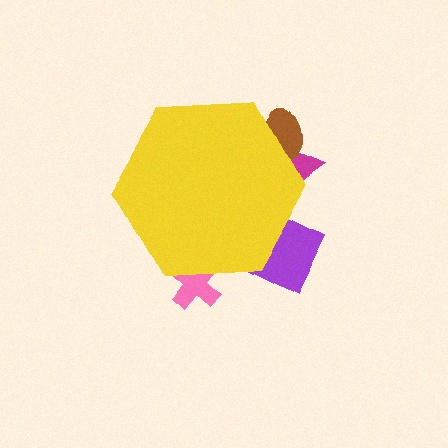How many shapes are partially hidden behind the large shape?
4 shapes are partially hidden.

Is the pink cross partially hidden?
Yes, the pink cross is partially hidden behind the yellow hexagon.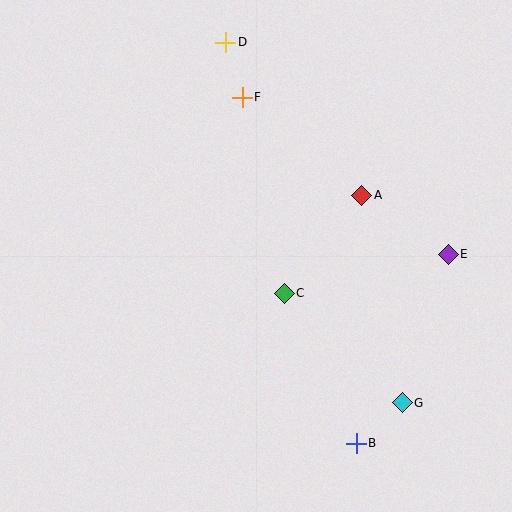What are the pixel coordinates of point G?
Point G is at (402, 403).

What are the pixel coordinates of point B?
Point B is at (356, 443).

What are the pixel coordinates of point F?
Point F is at (242, 97).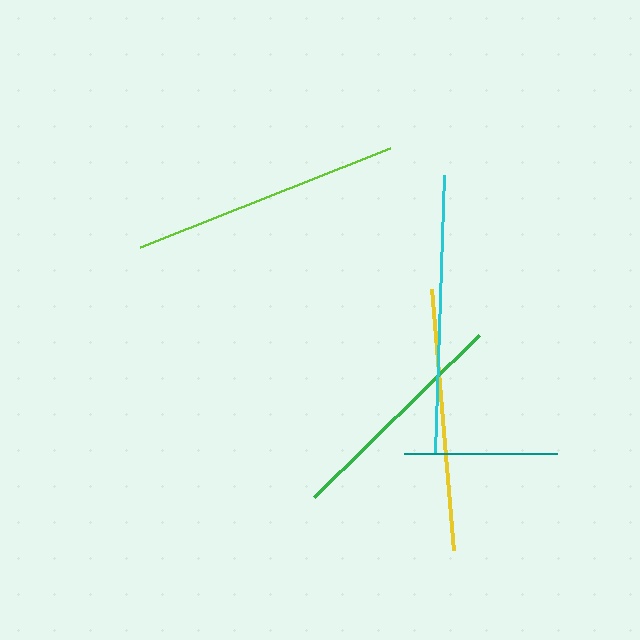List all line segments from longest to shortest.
From longest to shortest: cyan, lime, yellow, green, teal.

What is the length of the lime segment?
The lime segment is approximately 269 pixels long.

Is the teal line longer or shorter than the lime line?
The lime line is longer than the teal line.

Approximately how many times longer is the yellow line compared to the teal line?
The yellow line is approximately 1.7 times the length of the teal line.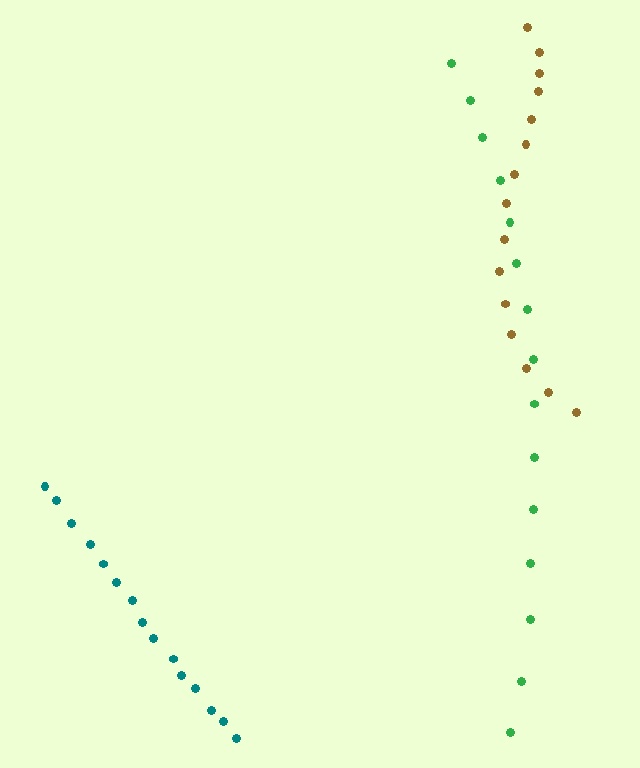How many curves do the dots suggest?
There are 3 distinct paths.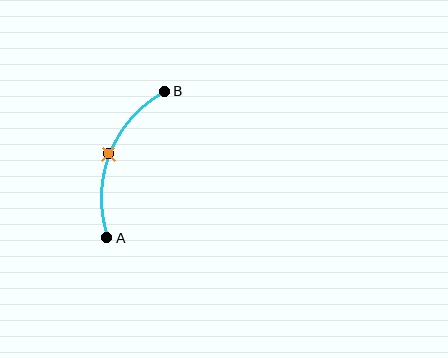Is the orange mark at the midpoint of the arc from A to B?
Yes. The orange mark lies on the arc at equal arc-length from both A and B — it is the arc midpoint.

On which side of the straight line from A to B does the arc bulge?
The arc bulges to the left of the straight line connecting A and B.